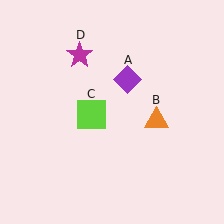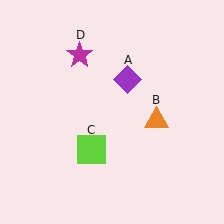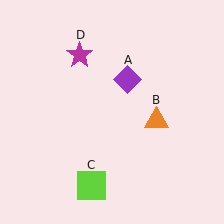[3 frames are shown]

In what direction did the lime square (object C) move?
The lime square (object C) moved down.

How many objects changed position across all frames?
1 object changed position: lime square (object C).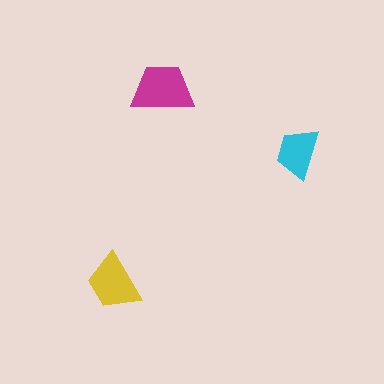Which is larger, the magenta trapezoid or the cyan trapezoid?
The magenta one.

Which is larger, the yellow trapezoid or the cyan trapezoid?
The yellow one.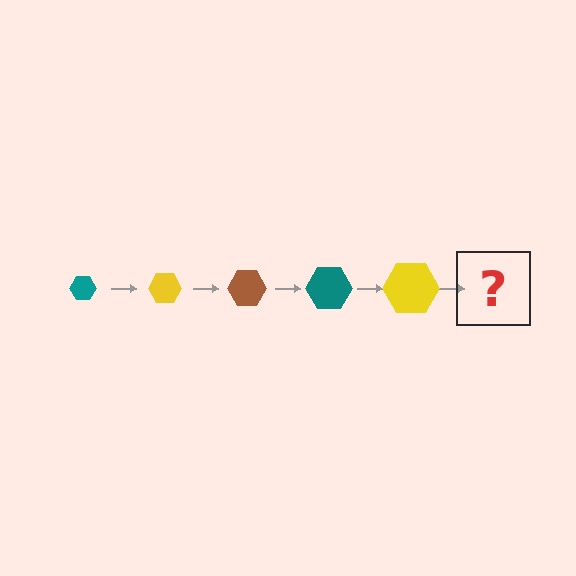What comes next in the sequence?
The next element should be a brown hexagon, larger than the previous one.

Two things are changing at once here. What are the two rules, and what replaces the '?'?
The two rules are that the hexagon grows larger each step and the color cycles through teal, yellow, and brown. The '?' should be a brown hexagon, larger than the previous one.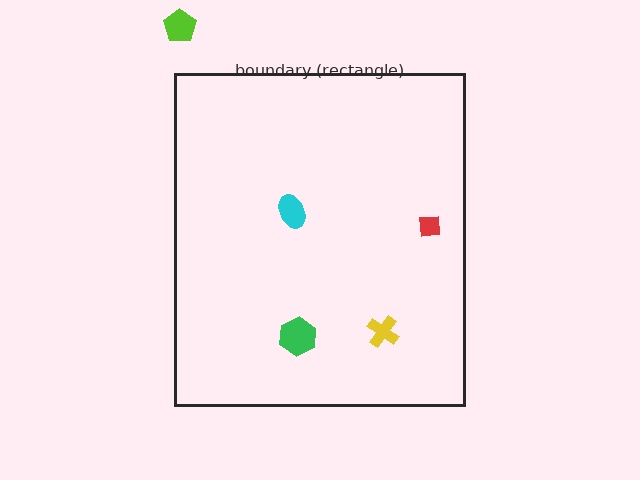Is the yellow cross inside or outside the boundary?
Inside.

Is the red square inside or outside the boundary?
Inside.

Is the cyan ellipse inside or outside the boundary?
Inside.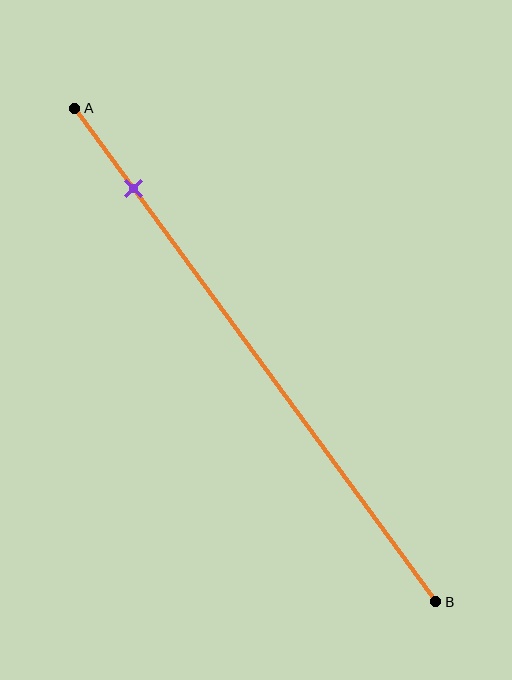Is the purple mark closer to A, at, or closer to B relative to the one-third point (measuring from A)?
The purple mark is closer to point A than the one-third point of segment AB.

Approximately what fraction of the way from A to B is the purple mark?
The purple mark is approximately 15% of the way from A to B.